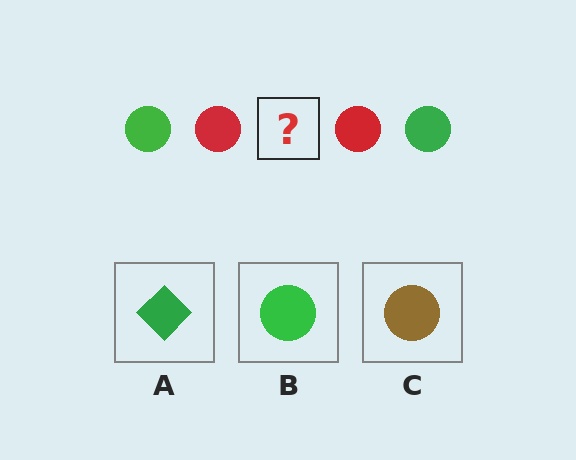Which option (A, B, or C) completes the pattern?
B.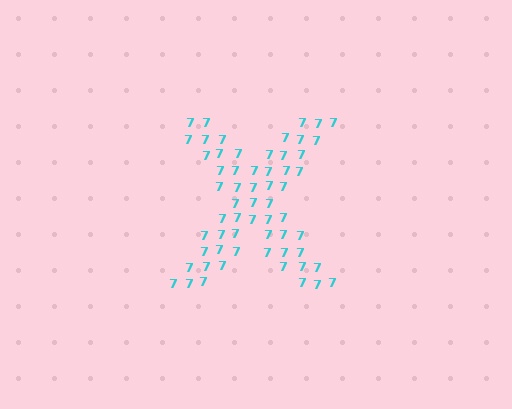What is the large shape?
The large shape is the letter X.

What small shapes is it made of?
It is made of small digit 7's.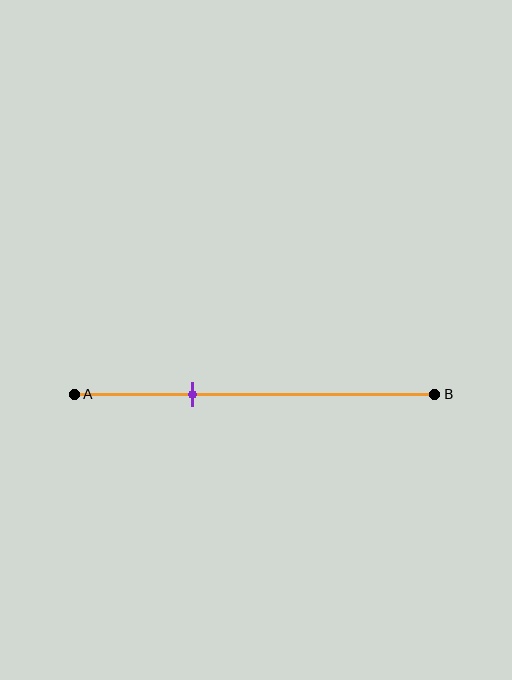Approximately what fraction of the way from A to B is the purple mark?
The purple mark is approximately 35% of the way from A to B.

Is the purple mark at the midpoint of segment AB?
No, the mark is at about 35% from A, not at the 50% midpoint.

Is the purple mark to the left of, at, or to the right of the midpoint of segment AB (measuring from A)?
The purple mark is to the left of the midpoint of segment AB.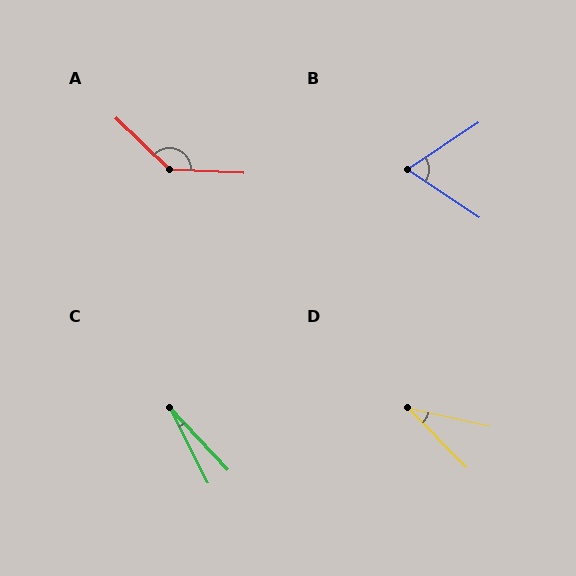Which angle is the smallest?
C, at approximately 16 degrees.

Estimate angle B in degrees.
Approximately 68 degrees.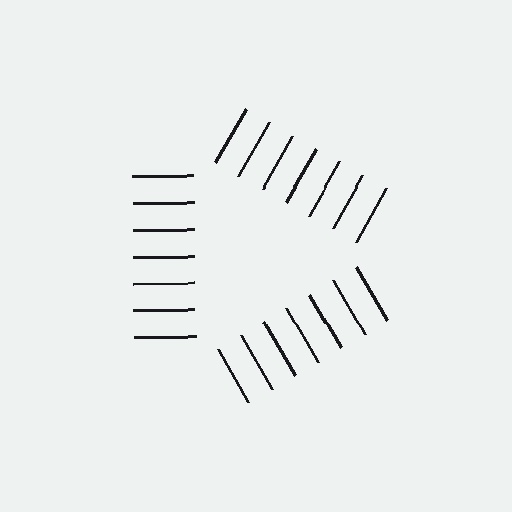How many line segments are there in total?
21 — 7 along each of the 3 edges.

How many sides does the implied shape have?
3 sides — the line-ends trace a triangle.